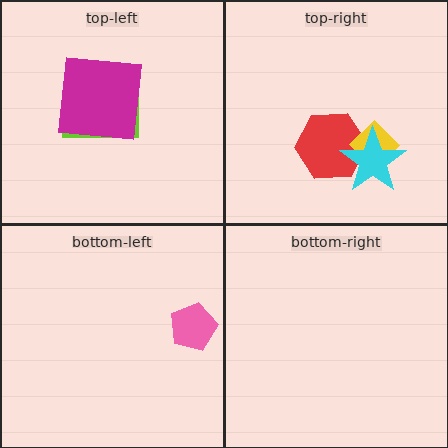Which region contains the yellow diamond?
The top-right region.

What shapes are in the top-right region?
The red hexagon, the yellow diamond, the cyan star.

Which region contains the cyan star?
The top-right region.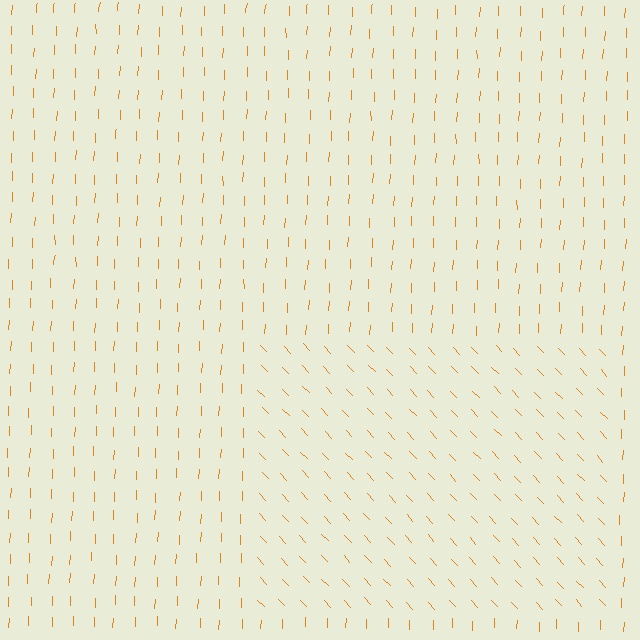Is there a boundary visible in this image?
Yes, there is a texture boundary formed by a change in line orientation.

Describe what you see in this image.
The image is filled with small orange line segments. A rectangle region in the image has lines oriented differently from the surrounding lines, creating a visible texture boundary.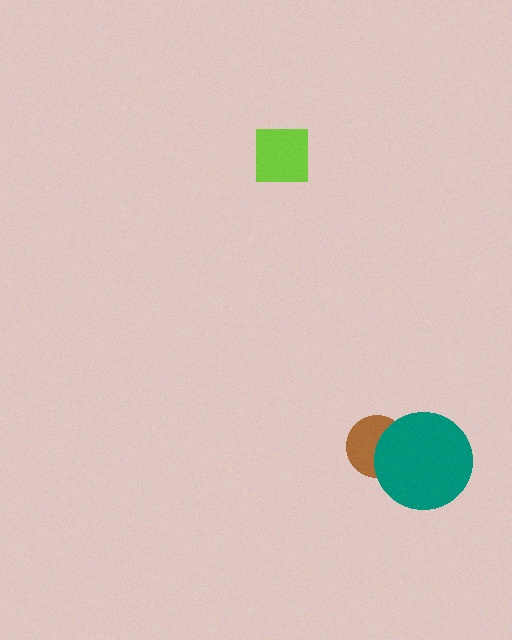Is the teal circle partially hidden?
No, no other shape covers it.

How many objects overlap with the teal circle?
1 object overlaps with the teal circle.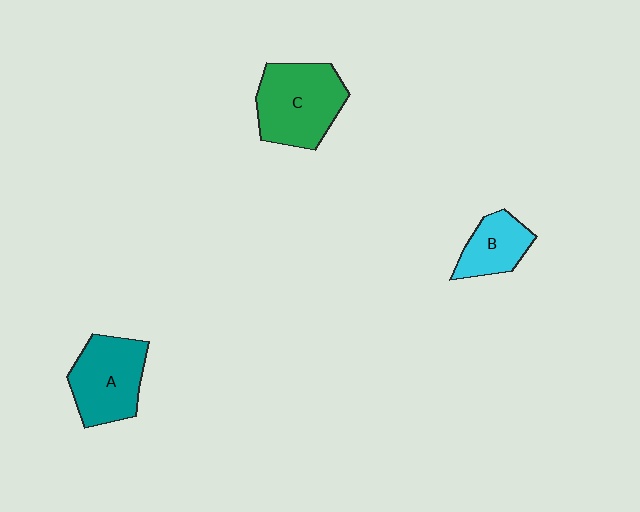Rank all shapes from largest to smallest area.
From largest to smallest: C (green), A (teal), B (cyan).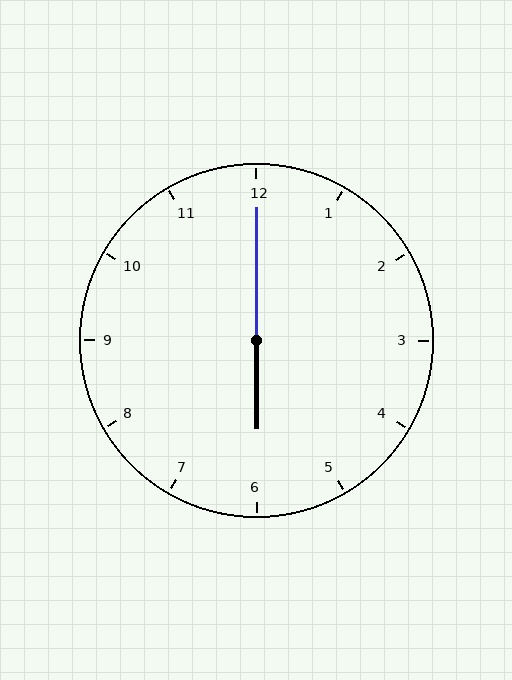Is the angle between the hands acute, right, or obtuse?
It is obtuse.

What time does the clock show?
6:00.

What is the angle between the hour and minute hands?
Approximately 180 degrees.